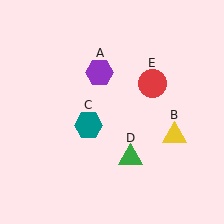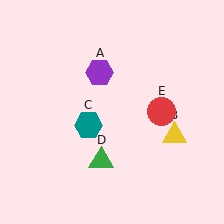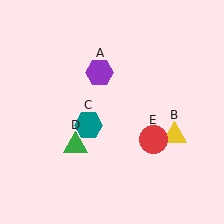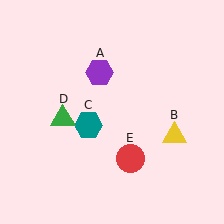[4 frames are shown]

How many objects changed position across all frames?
2 objects changed position: green triangle (object D), red circle (object E).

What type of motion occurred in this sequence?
The green triangle (object D), red circle (object E) rotated clockwise around the center of the scene.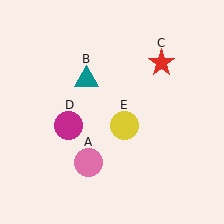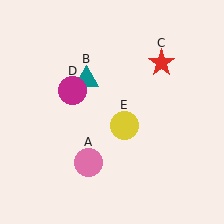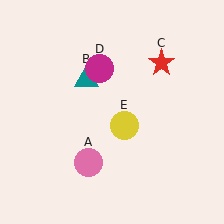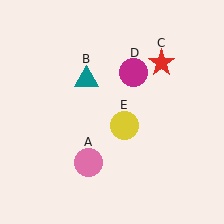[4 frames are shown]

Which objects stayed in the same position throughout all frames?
Pink circle (object A) and teal triangle (object B) and red star (object C) and yellow circle (object E) remained stationary.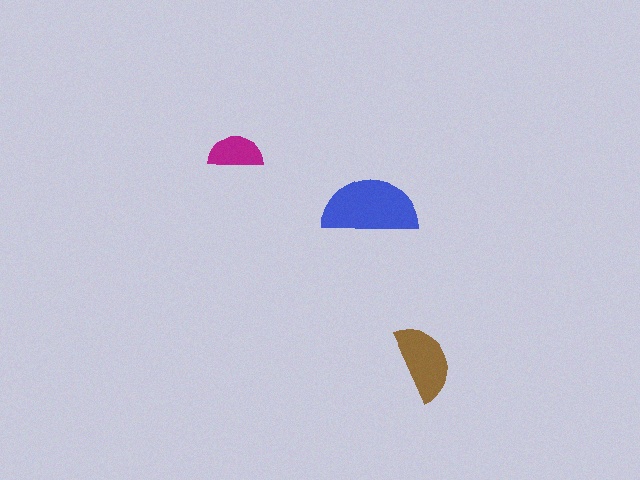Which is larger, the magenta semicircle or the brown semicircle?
The brown one.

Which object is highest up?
The magenta semicircle is topmost.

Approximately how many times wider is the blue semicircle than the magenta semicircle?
About 2 times wider.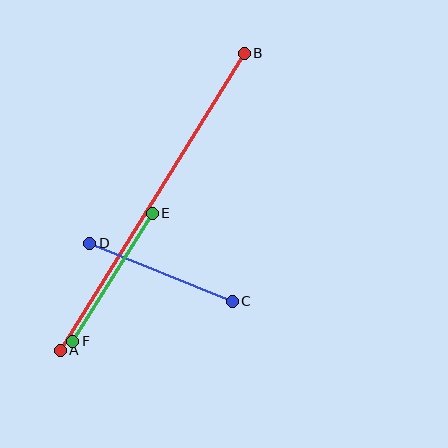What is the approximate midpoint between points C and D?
The midpoint is at approximately (161, 272) pixels.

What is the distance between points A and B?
The distance is approximately 350 pixels.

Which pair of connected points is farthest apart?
Points A and B are farthest apart.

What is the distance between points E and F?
The distance is approximately 151 pixels.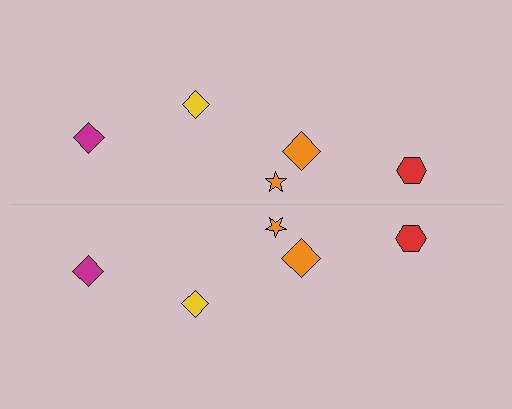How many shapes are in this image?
There are 10 shapes in this image.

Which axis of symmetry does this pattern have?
The pattern has a horizontal axis of symmetry running through the center of the image.